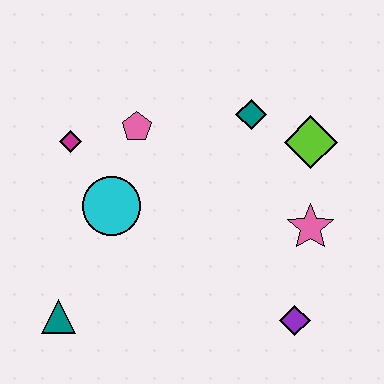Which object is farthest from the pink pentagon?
The purple diamond is farthest from the pink pentagon.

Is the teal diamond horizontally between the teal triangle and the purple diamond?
Yes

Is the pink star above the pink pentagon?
No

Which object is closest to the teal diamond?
The lime diamond is closest to the teal diamond.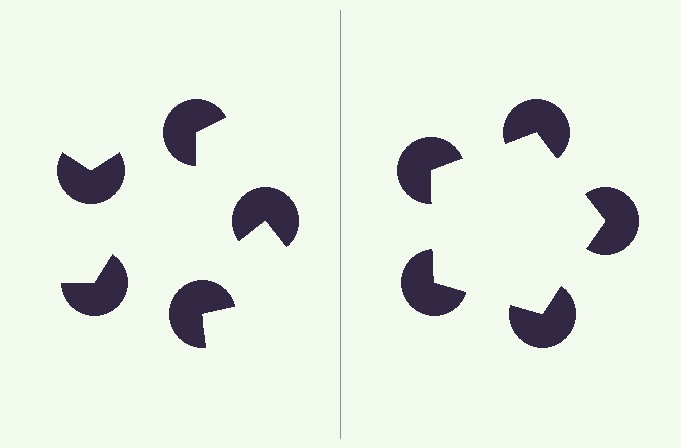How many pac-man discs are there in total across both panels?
10 — 5 on each side.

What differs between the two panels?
The pac-man discs are positioned identically on both sides; only the wedge orientations differ. On the right they align to a pentagon; on the left they are misaligned.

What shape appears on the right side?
An illusory pentagon.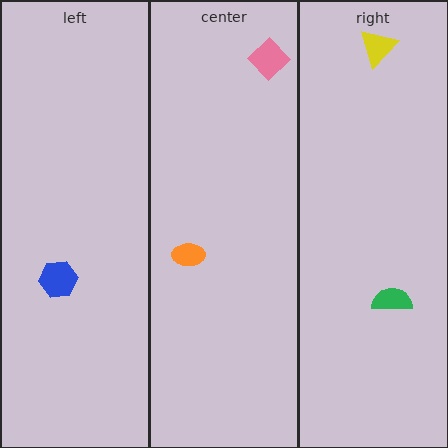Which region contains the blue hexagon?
The left region.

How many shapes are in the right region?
2.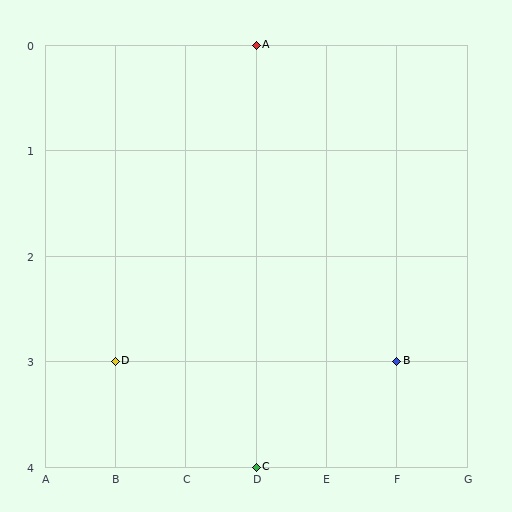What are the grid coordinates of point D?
Point D is at grid coordinates (B, 3).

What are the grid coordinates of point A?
Point A is at grid coordinates (D, 0).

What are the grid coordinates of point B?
Point B is at grid coordinates (F, 3).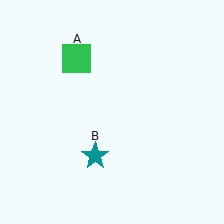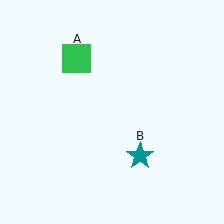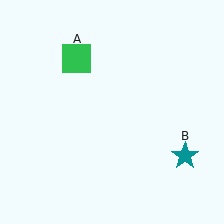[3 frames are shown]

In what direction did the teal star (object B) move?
The teal star (object B) moved right.